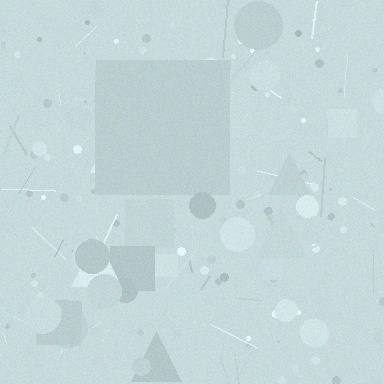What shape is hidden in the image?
A square is hidden in the image.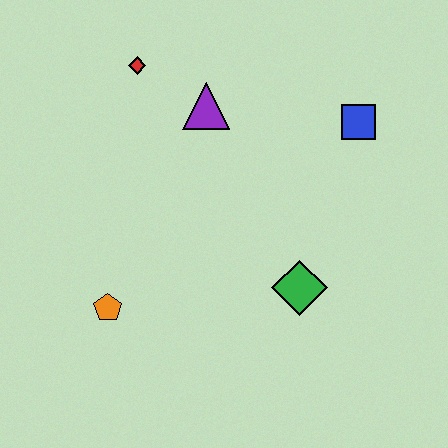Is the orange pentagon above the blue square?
No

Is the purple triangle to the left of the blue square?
Yes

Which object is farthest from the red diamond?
The green diamond is farthest from the red diamond.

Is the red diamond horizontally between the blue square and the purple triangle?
No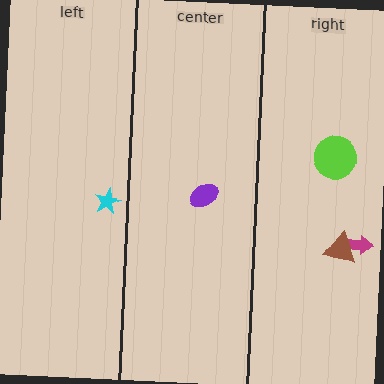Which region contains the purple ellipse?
The center region.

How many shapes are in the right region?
3.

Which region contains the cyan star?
The left region.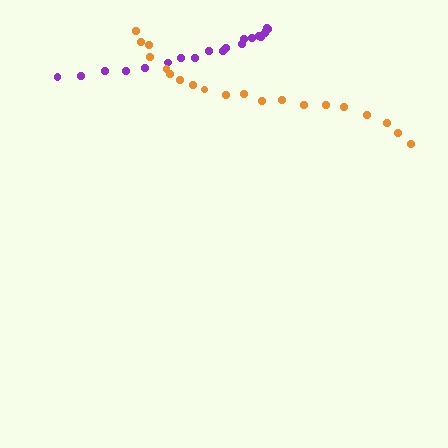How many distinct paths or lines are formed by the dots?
There are 2 distinct paths.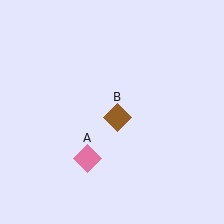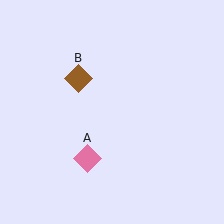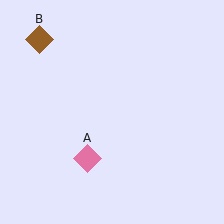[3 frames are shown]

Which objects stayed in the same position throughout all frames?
Pink diamond (object A) remained stationary.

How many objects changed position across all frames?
1 object changed position: brown diamond (object B).